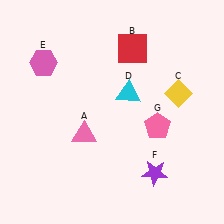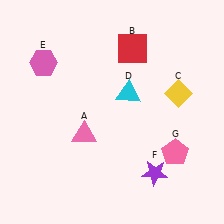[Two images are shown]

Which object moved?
The pink pentagon (G) moved down.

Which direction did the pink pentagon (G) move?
The pink pentagon (G) moved down.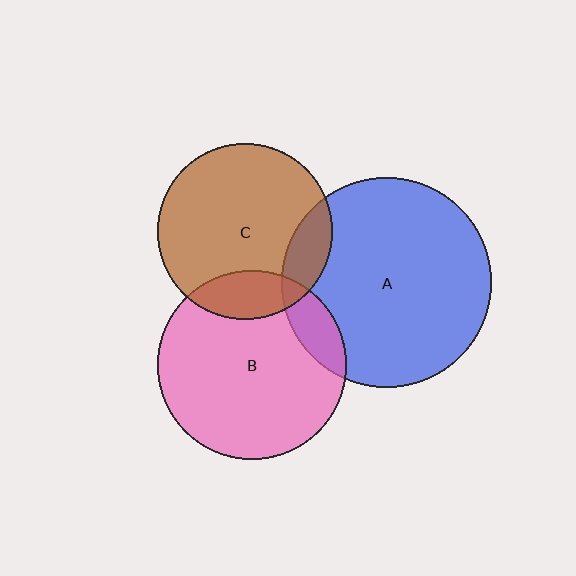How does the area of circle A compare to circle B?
Approximately 1.2 times.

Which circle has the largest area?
Circle A (blue).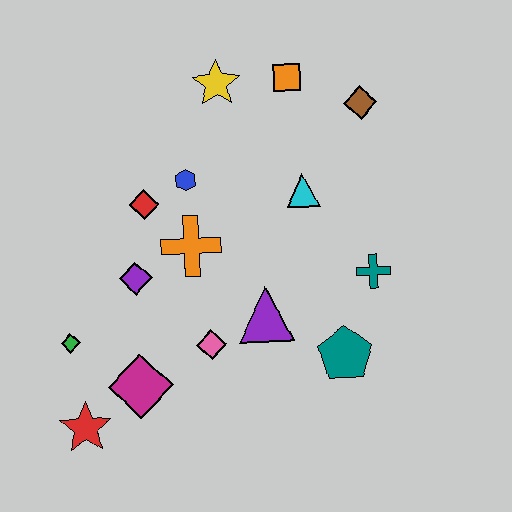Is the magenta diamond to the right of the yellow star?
No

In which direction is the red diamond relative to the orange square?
The red diamond is to the left of the orange square.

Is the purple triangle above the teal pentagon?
Yes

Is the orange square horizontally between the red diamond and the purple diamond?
No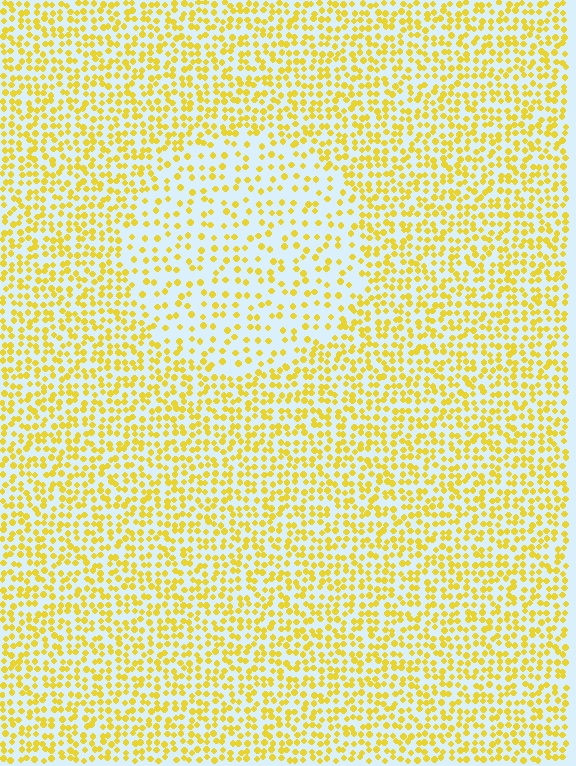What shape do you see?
I see a circle.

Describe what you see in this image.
The image contains small yellow elements arranged at two different densities. A circle-shaped region is visible where the elements are less densely packed than the surrounding area.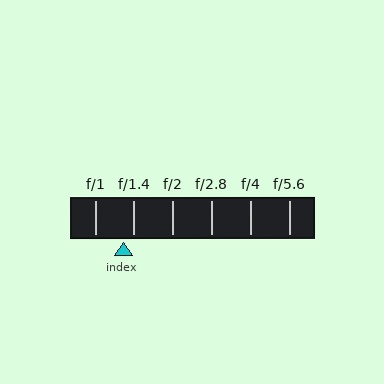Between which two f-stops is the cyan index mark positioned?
The index mark is between f/1 and f/1.4.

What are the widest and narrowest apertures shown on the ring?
The widest aperture shown is f/1 and the narrowest is f/5.6.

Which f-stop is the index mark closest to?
The index mark is closest to f/1.4.